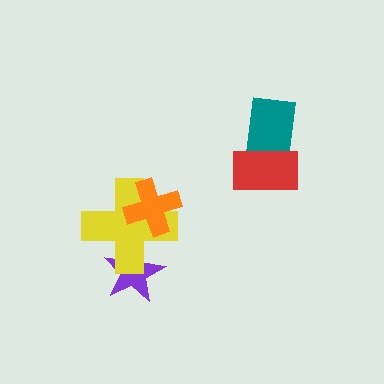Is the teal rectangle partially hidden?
Yes, it is partially covered by another shape.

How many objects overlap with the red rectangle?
1 object overlaps with the red rectangle.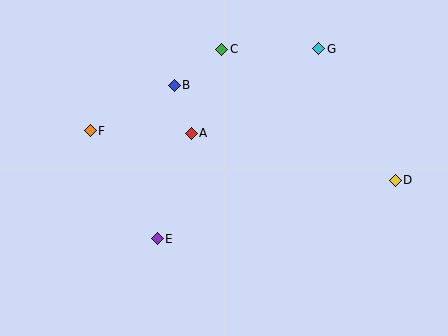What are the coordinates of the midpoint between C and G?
The midpoint between C and G is at (270, 49).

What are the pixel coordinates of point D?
Point D is at (395, 180).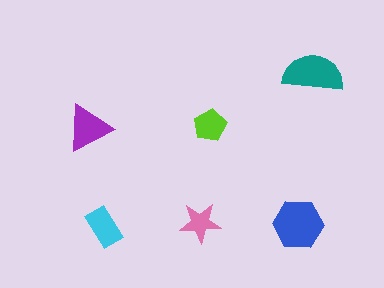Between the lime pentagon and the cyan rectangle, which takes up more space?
The cyan rectangle.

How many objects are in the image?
There are 6 objects in the image.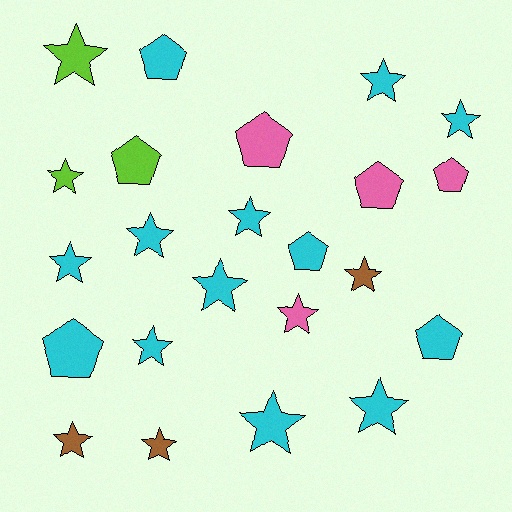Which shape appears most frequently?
Star, with 15 objects.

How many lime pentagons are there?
There is 1 lime pentagon.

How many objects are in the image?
There are 23 objects.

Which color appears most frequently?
Cyan, with 13 objects.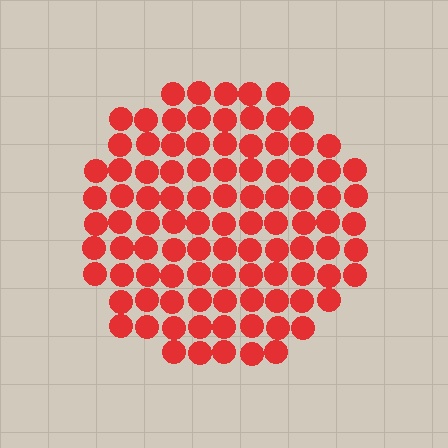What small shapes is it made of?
It is made of small circles.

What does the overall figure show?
The overall figure shows a circle.